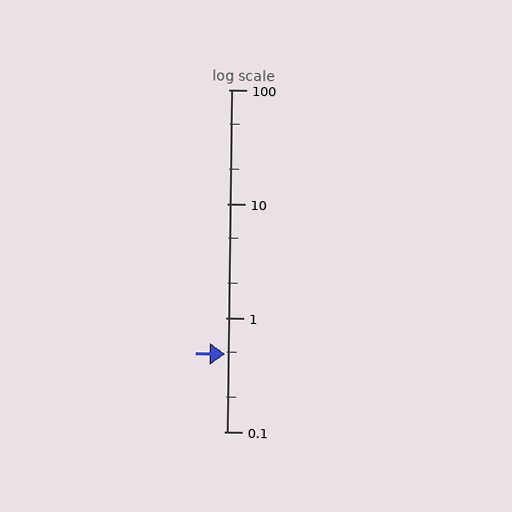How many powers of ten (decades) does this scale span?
The scale spans 3 decades, from 0.1 to 100.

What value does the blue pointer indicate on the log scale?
The pointer indicates approximately 0.48.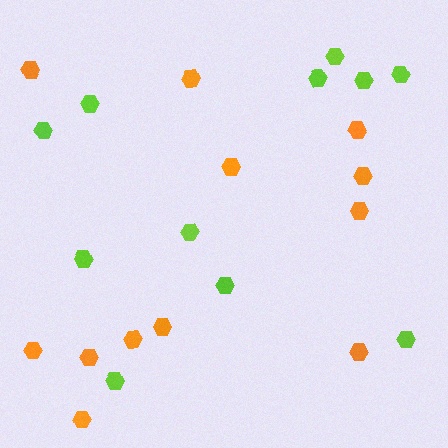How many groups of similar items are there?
There are 2 groups: one group of orange hexagons (12) and one group of lime hexagons (11).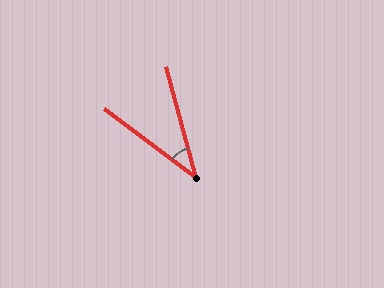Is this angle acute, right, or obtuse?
It is acute.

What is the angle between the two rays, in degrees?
Approximately 38 degrees.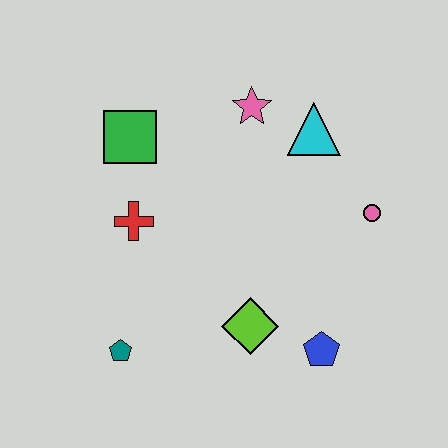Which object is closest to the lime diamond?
The blue pentagon is closest to the lime diamond.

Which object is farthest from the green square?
The blue pentagon is farthest from the green square.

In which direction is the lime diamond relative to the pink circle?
The lime diamond is to the left of the pink circle.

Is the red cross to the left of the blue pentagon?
Yes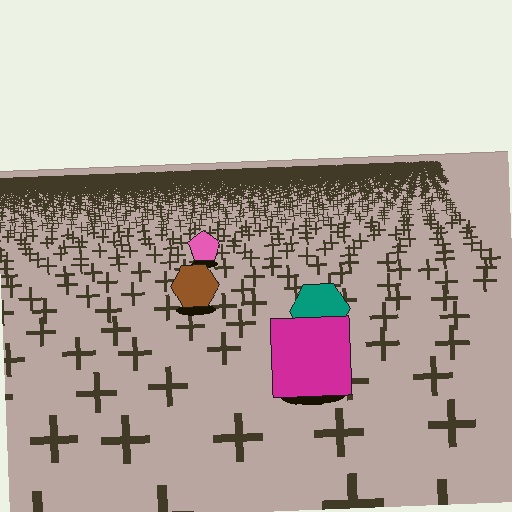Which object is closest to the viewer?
The magenta square is closest. The texture marks near it are larger and more spread out.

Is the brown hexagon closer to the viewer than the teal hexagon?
No. The teal hexagon is closer — you can tell from the texture gradient: the ground texture is coarser near it.